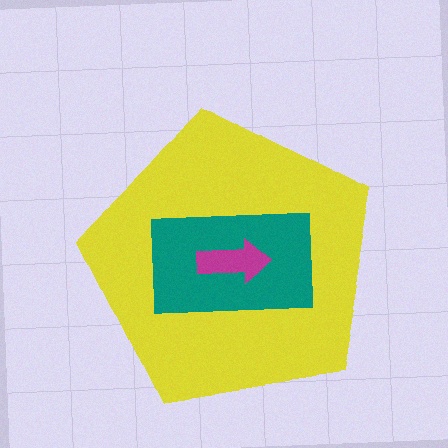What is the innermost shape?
The magenta arrow.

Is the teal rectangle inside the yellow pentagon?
Yes.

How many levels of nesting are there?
3.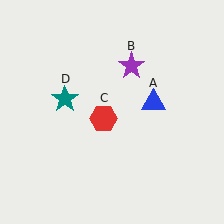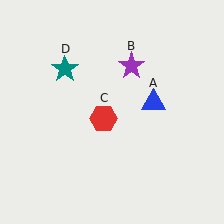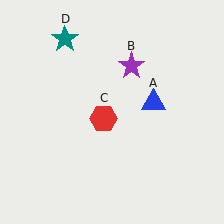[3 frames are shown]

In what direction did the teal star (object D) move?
The teal star (object D) moved up.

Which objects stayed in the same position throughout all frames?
Blue triangle (object A) and purple star (object B) and red hexagon (object C) remained stationary.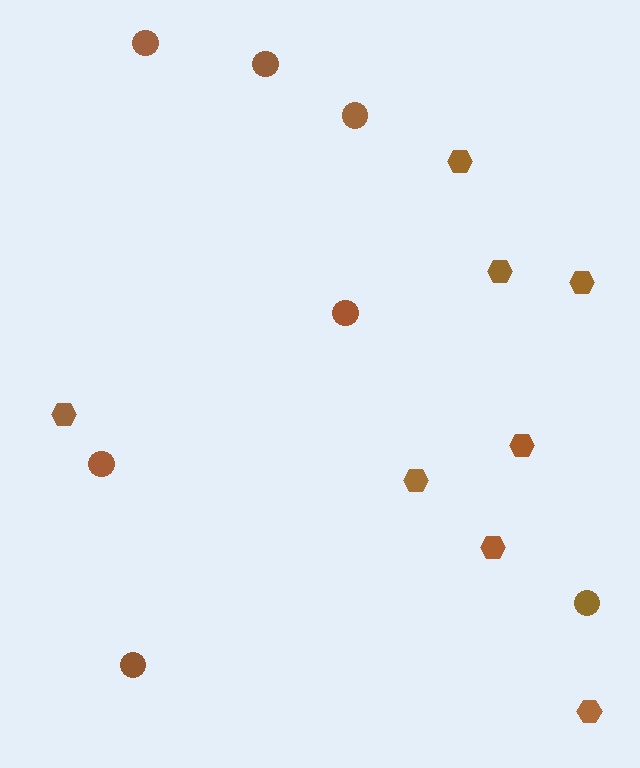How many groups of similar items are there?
There are 2 groups: one group of hexagons (8) and one group of circles (7).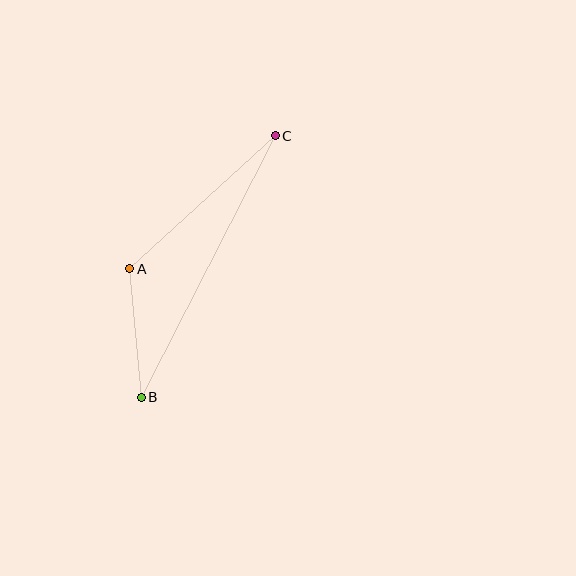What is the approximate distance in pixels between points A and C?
The distance between A and C is approximately 197 pixels.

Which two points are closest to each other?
Points A and B are closest to each other.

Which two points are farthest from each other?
Points B and C are farthest from each other.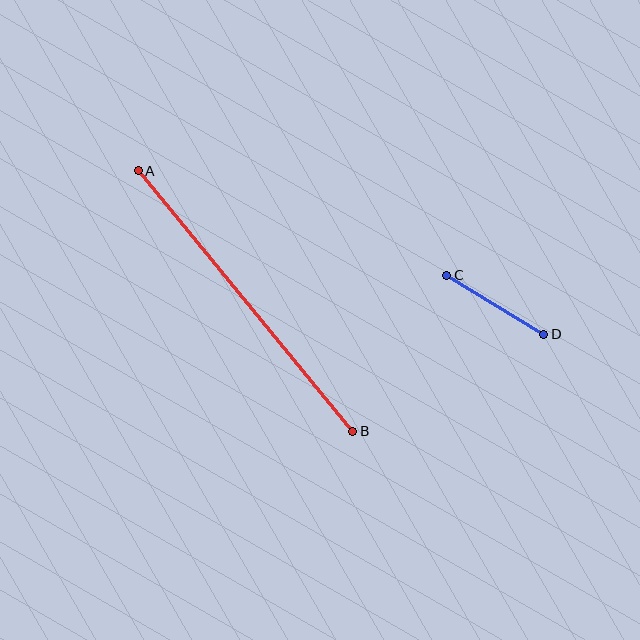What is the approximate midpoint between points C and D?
The midpoint is at approximately (495, 305) pixels.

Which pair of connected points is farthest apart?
Points A and B are farthest apart.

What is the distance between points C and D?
The distance is approximately 114 pixels.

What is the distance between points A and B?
The distance is approximately 337 pixels.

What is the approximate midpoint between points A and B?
The midpoint is at approximately (245, 301) pixels.